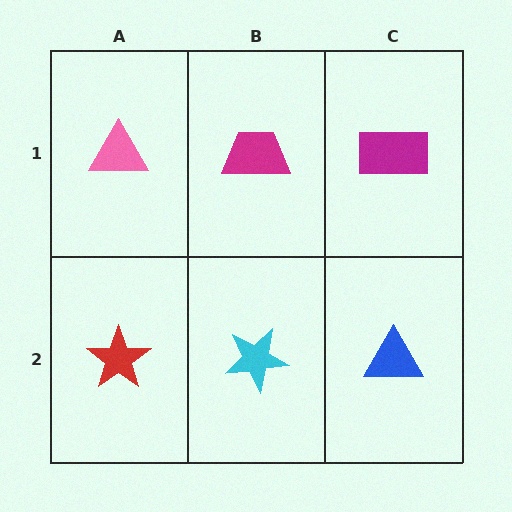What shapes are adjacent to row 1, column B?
A cyan star (row 2, column B), a pink triangle (row 1, column A), a magenta rectangle (row 1, column C).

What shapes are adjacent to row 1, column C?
A blue triangle (row 2, column C), a magenta trapezoid (row 1, column B).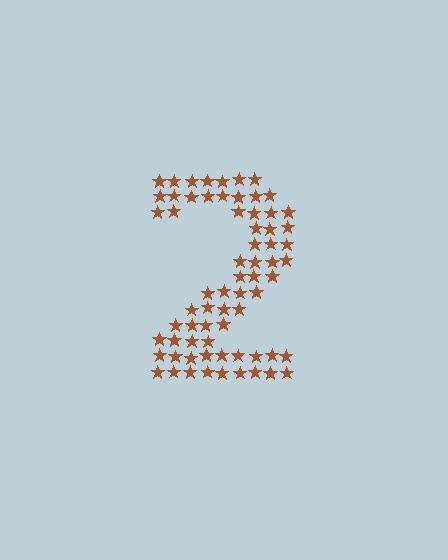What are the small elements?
The small elements are stars.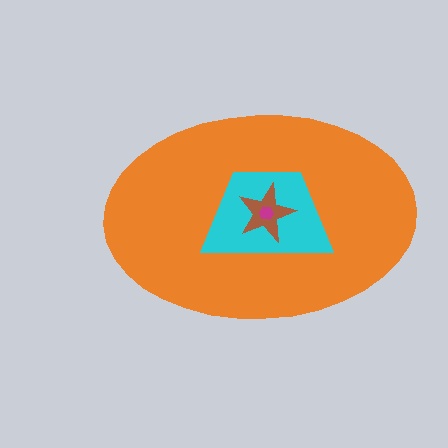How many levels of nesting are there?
4.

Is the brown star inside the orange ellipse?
Yes.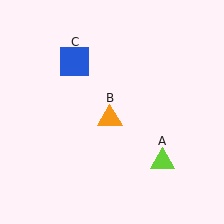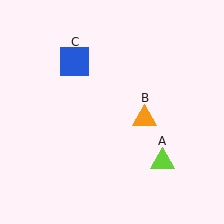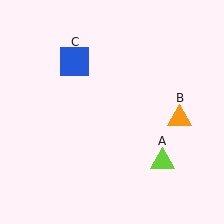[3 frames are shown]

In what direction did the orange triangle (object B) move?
The orange triangle (object B) moved right.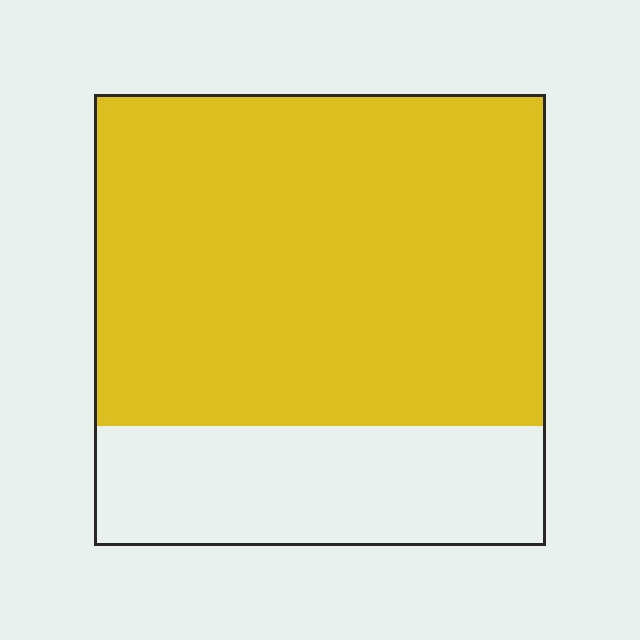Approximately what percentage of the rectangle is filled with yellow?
Approximately 75%.